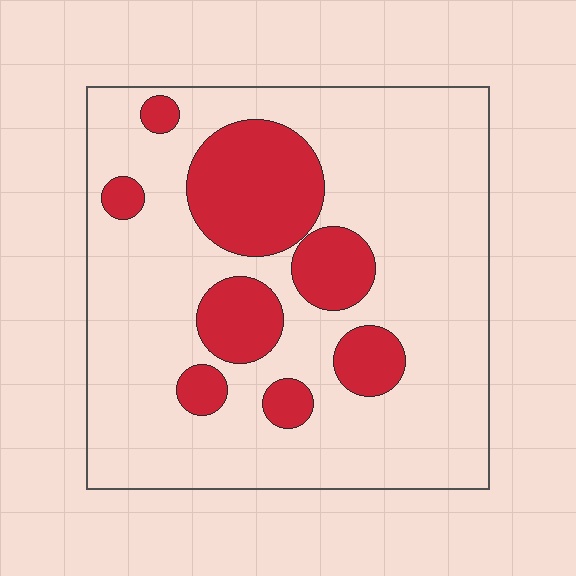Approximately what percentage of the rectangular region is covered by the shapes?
Approximately 25%.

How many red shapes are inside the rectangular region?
8.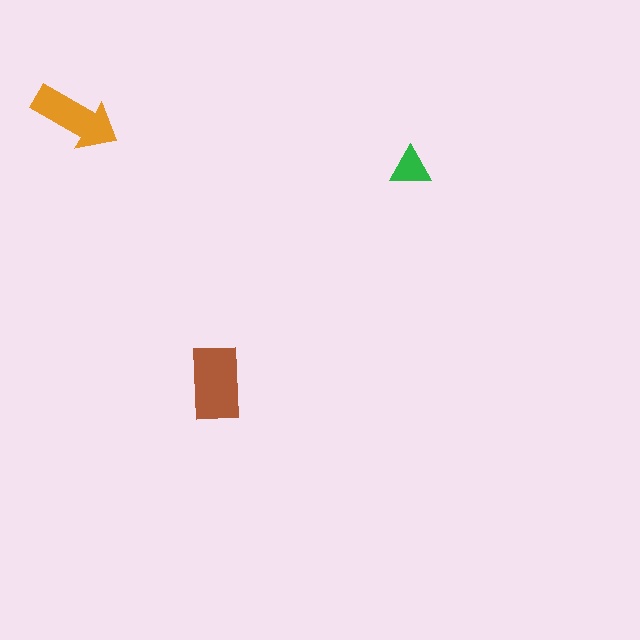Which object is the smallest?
The green triangle.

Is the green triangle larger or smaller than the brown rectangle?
Smaller.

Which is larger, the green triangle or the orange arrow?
The orange arrow.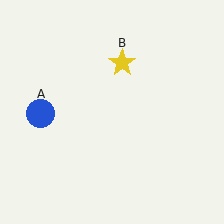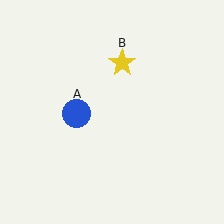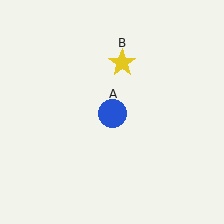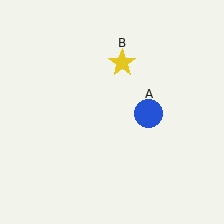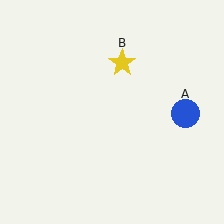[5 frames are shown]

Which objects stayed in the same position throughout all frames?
Yellow star (object B) remained stationary.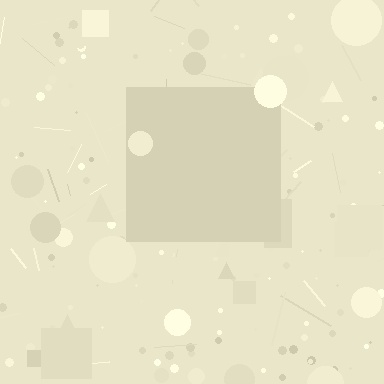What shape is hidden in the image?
A square is hidden in the image.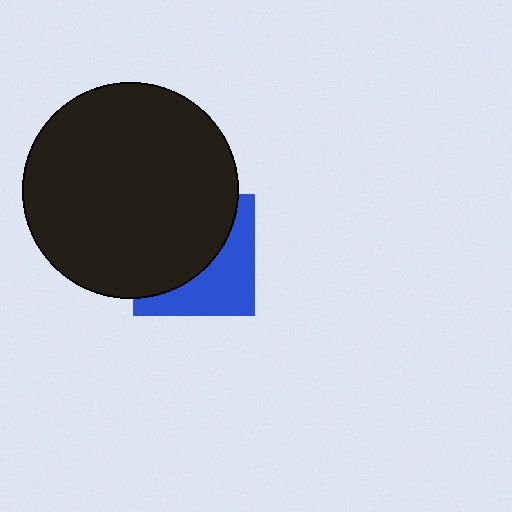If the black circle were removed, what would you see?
You would see the complete blue square.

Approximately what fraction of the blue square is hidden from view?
Roughly 58% of the blue square is hidden behind the black circle.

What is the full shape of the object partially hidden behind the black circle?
The partially hidden object is a blue square.